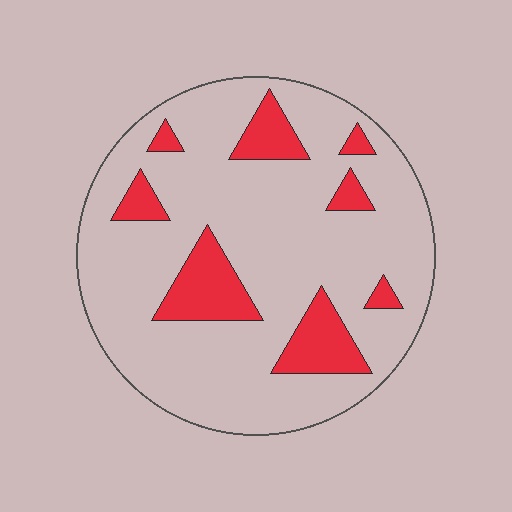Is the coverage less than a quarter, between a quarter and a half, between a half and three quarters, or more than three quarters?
Less than a quarter.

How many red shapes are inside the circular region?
8.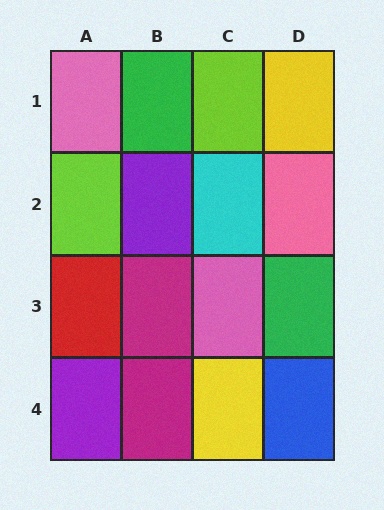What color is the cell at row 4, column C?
Yellow.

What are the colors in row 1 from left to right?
Pink, green, lime, yellow.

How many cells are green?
2 cells are green.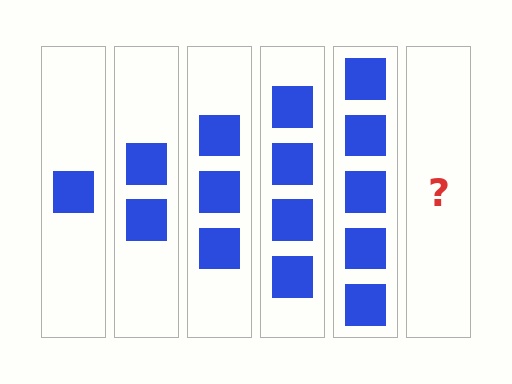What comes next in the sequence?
The next element should be 6 squares.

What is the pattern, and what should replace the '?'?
The pattern is that each step adds one more square. The '?' should be 6 squares.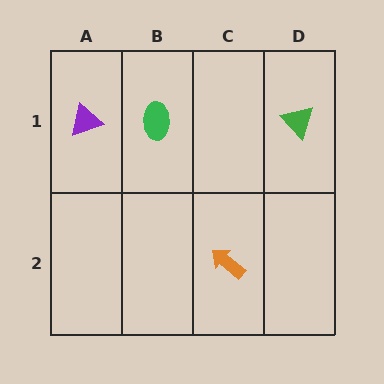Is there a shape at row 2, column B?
No, that cell is empty.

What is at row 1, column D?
A green triangle.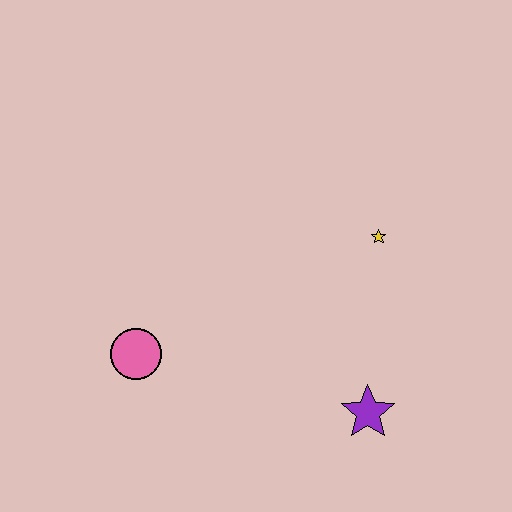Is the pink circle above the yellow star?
No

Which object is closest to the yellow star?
The purple star is closest to the yellow star.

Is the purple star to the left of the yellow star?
Yes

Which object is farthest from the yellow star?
The pink circle is farthest from the yellow star.